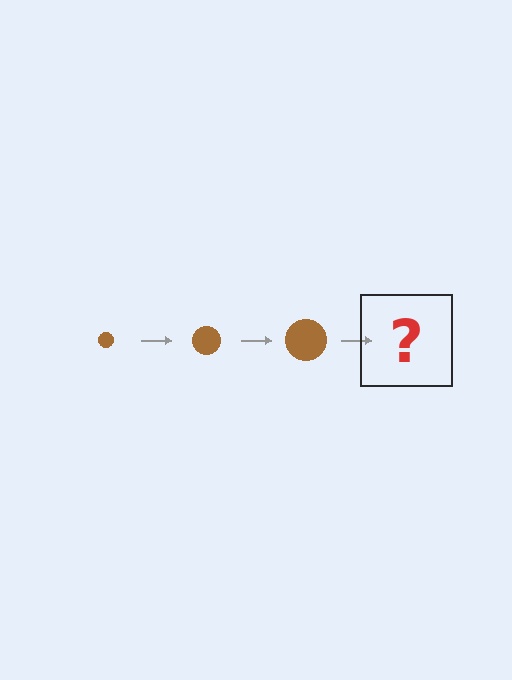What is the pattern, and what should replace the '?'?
The pattern is that the circle gets progressively larger each step. The '?' should be a brown circle, larger than the previous one.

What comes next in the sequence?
The next element should be a brown circle, larger than the previous one.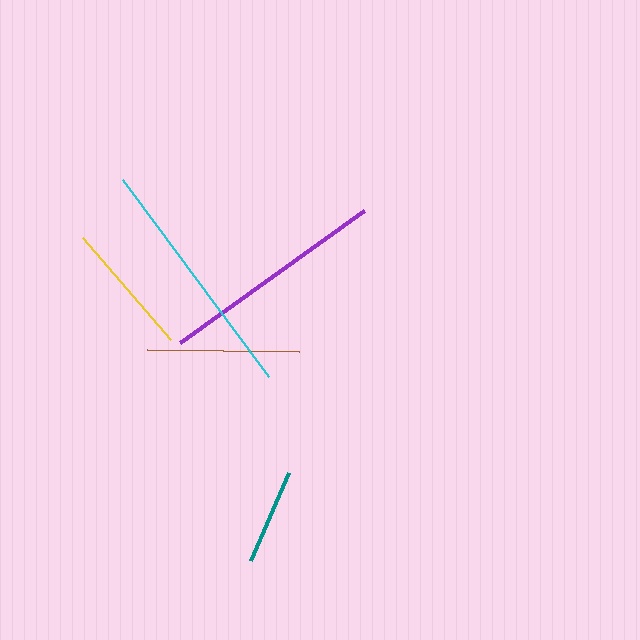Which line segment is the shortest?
The teal line is the shortest at approximately 96 pixels.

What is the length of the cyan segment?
The cyan segment is approximately 246 pixels long.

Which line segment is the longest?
The cyan line is the longest at approximately 246 pixels.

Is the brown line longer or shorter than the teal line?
The brown line is longer than the teal line.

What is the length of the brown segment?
The brown segment is approximately 152 pixels long.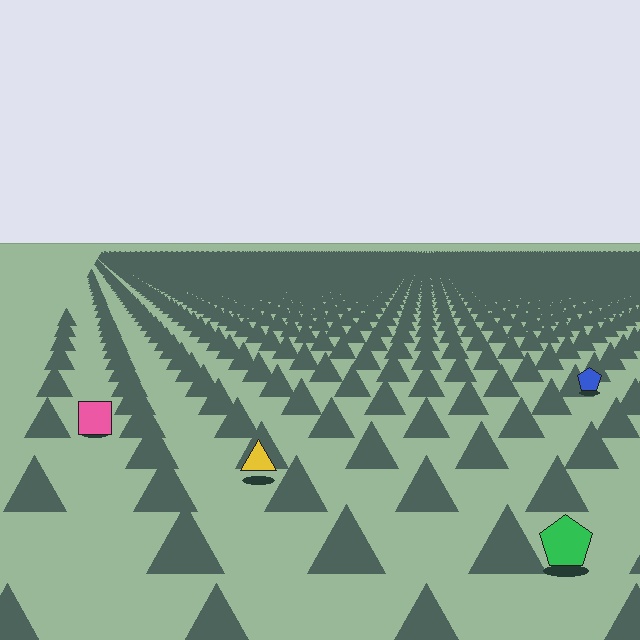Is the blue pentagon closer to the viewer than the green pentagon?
No. The green pentagon is closer — you can tell from the texture gradient: the ground texture is coarser near it.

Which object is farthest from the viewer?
The blue pentagon is farthest from the viewer. It appears smaller and the ground texture around it is denser.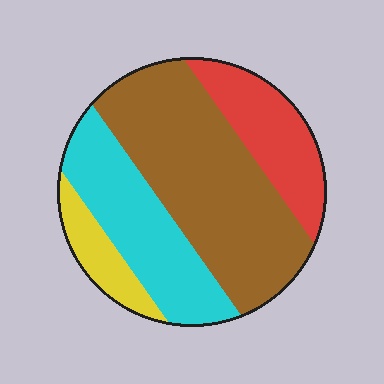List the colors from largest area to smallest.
From largest to smallest: brown, cyan, red, yellow.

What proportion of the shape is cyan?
Cyan covers around 25% of the shape.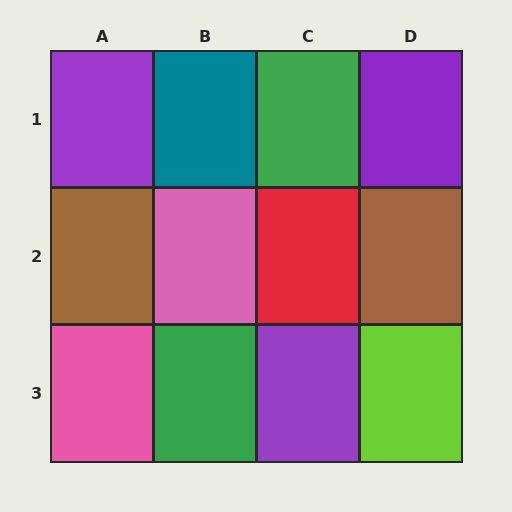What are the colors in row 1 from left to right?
Purple, teal, green, purple.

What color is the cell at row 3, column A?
Pink.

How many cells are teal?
1 cell is teal.